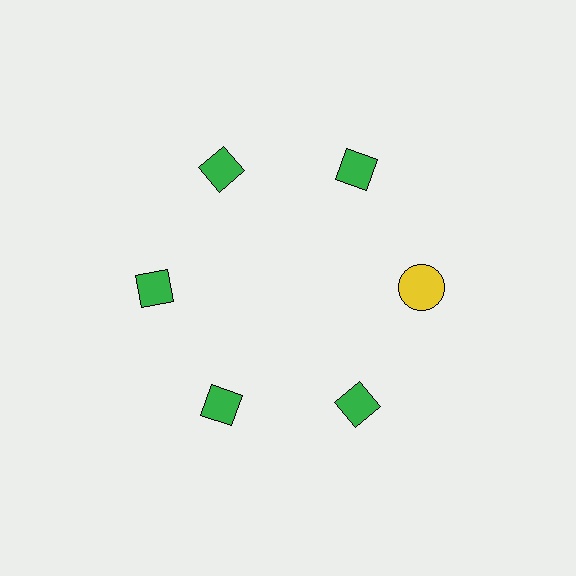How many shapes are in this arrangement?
There are 6 shapes arranged in a ring pattern.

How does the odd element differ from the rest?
It differs in both color (yellow instead of green) and shape (circle instead of diamond).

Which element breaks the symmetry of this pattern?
The yellow circle at roughly the 3 o'clock position breaks the symmetry. All other shapes are green diamonds.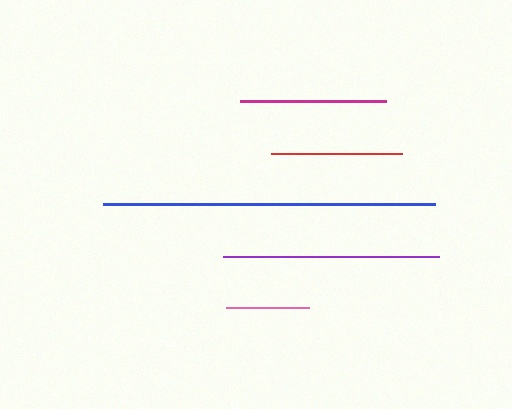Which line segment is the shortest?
The pink line is the shortest at approximately 84 pixels.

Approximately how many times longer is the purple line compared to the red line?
The purple line is approximately 1.6 times the length of the red line.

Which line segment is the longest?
The blue line is the longest at approximately 333 pixels.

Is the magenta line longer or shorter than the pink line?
The magenta line is longer than the pink line.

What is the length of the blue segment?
The blue segment is approximately 333 pixels long.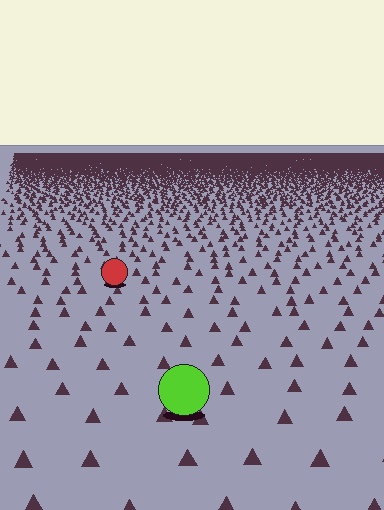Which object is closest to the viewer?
The lime circle is closest. The texture marks near it are larger and more spread out.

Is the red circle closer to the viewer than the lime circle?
No. The lime circle is closer — you can tell from the texture gradient: the ground texture is coarser near it.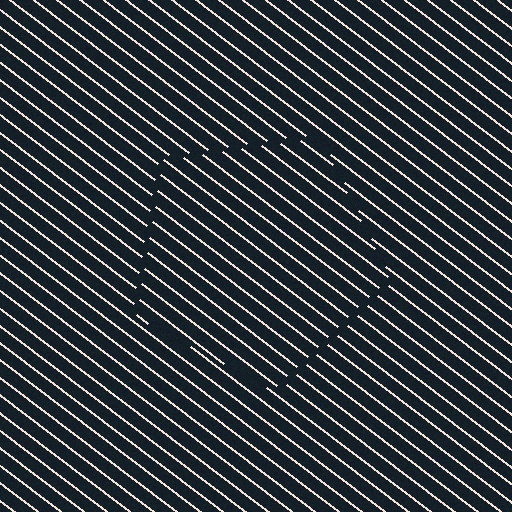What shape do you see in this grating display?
An illusory pentagon. The interior of the shape contains the same grating, shifted by half a period — the contour is defined by the phase discontinuity where line-ends from the inner and outer gratings abut.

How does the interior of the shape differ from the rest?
The interior of the shape contains the same grating, shifted by half a period — the contour is defined by the phase discontinuity where line-ends from the inner and outer gratings abut.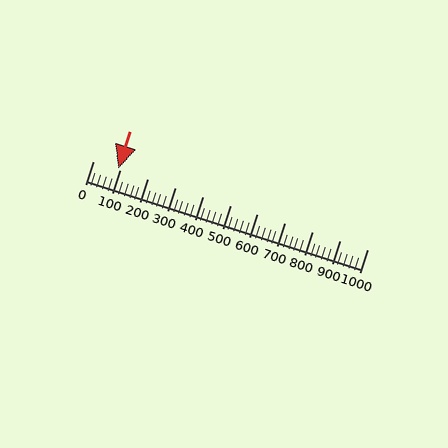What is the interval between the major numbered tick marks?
The major tick marks are spaced 100 units apart.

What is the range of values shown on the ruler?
The ruler shows values from 0 to 1000.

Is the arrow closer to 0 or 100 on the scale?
The arrow is closer to 100.